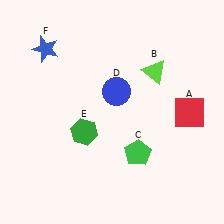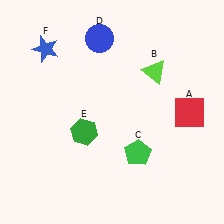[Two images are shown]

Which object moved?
The blue circle (D) moved up.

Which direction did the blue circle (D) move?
The blue circle (D) moved up.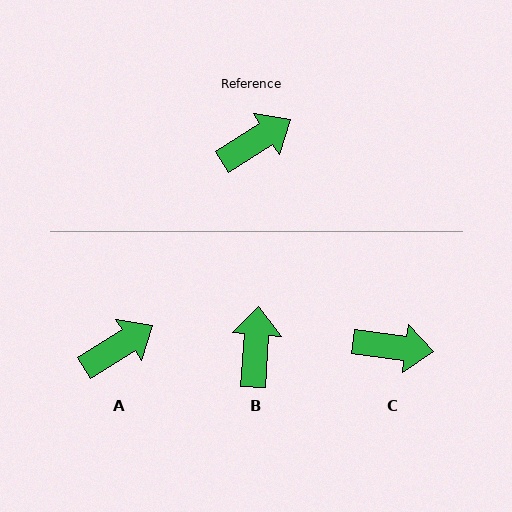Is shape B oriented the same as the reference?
No, it is off by about 54 degrees.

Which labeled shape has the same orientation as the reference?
A.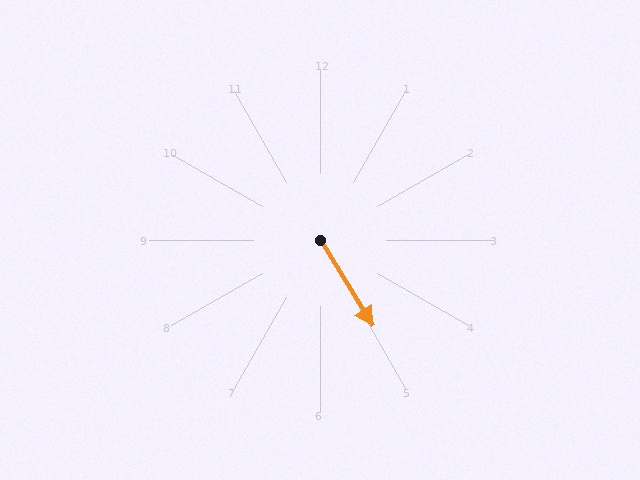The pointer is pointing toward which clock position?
Roughly 5 o'clock.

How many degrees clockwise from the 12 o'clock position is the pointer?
Approximately 148 degrees.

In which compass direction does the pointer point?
Southeast.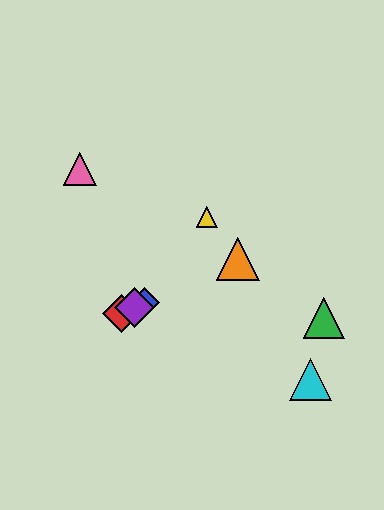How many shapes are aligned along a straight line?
4 shapes (the red diamond, the blue diamond, the purple diamond, the orange triangle) are aligned along a straight line.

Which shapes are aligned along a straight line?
The red diamond, the blue diamond, the purple diamond, the orange triangle are aligned along a straight line.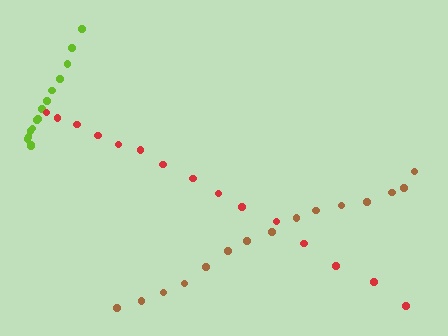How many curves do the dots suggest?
There are 3 distinct paths.